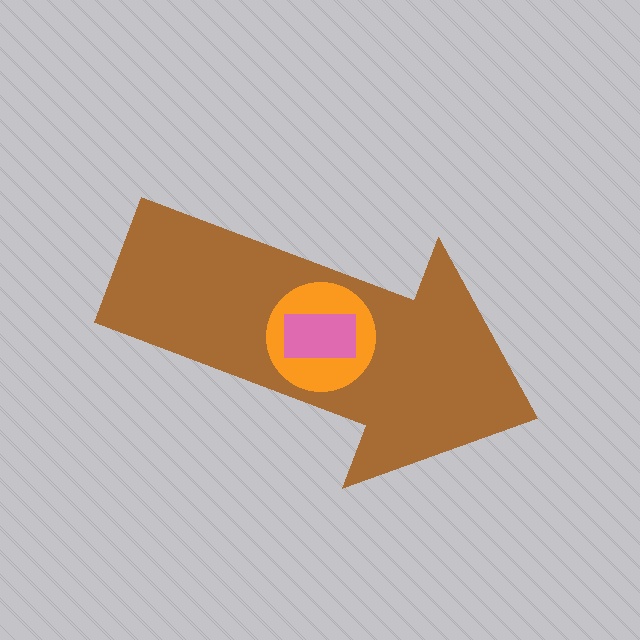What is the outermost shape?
The brown arrow.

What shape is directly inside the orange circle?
The pink rectangle.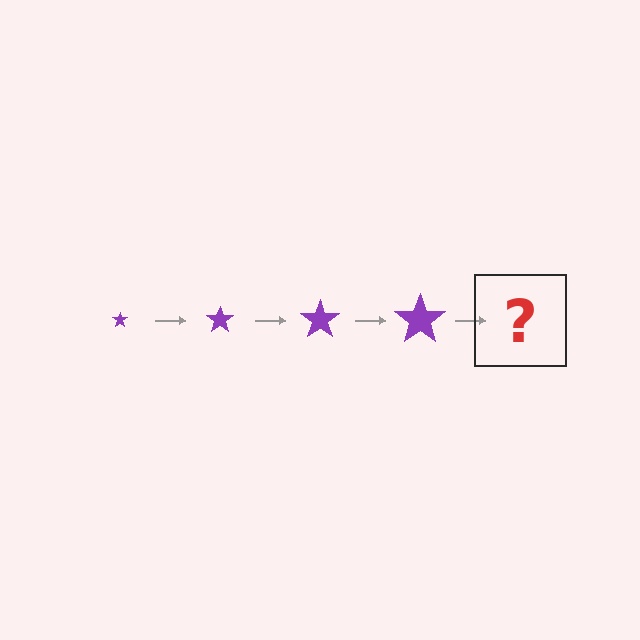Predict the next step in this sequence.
The next step is a purple star, larger than the previous one.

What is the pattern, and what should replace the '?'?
The pattern is that the star gets progressively larger each step. The '?' should be a purple star, larger than the previous one.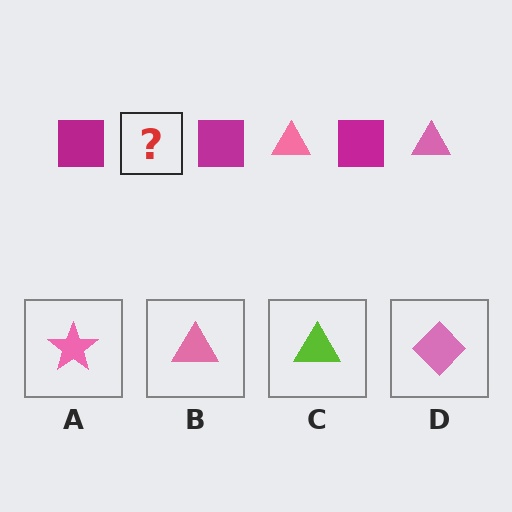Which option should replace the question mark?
Option B.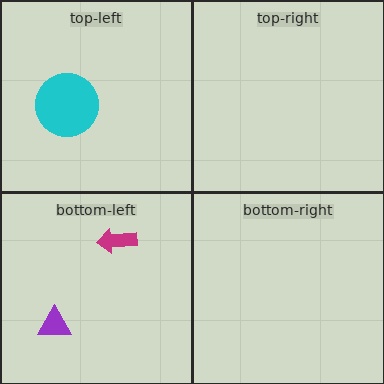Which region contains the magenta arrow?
The bottom-left region.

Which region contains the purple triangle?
The bottom-left region.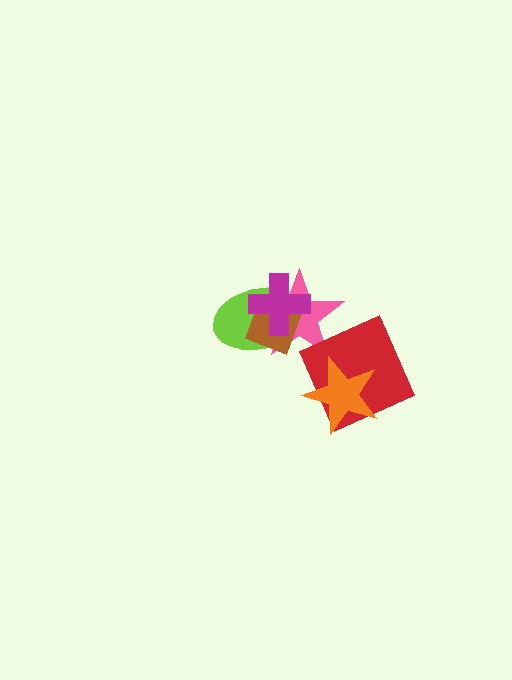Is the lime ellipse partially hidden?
Yes, it is partially covered by another shape.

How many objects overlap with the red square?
2 objects overlap with the red square.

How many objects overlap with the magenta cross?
3 objects overlap with the magenta cross.